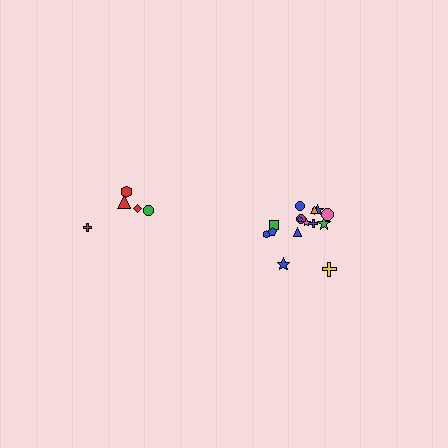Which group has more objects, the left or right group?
The right group.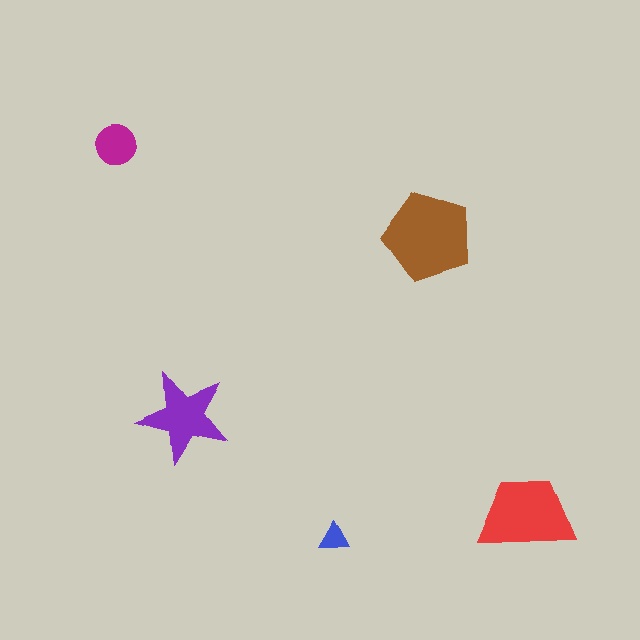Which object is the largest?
The brown pentagon.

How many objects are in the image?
There are 5 objects in the image.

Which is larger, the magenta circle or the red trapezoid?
The red trapezoid.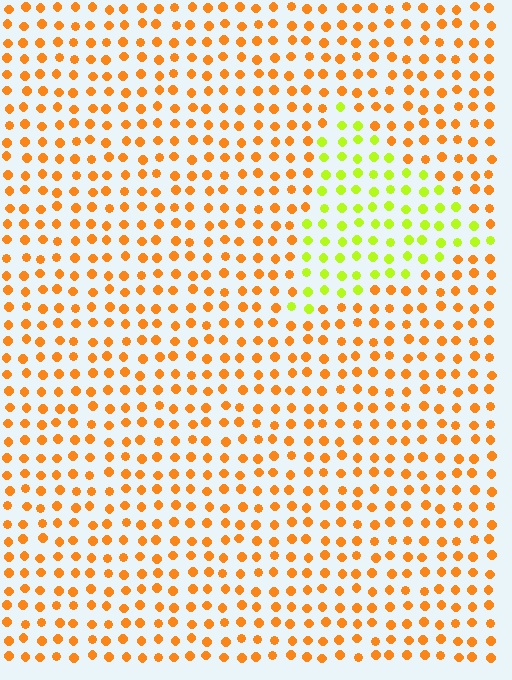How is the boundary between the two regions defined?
The boundary is defined purely by a slight shift in hue (about 51 degrees). Spacing, size, and orientation are identical on both sides.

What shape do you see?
I see a triangle.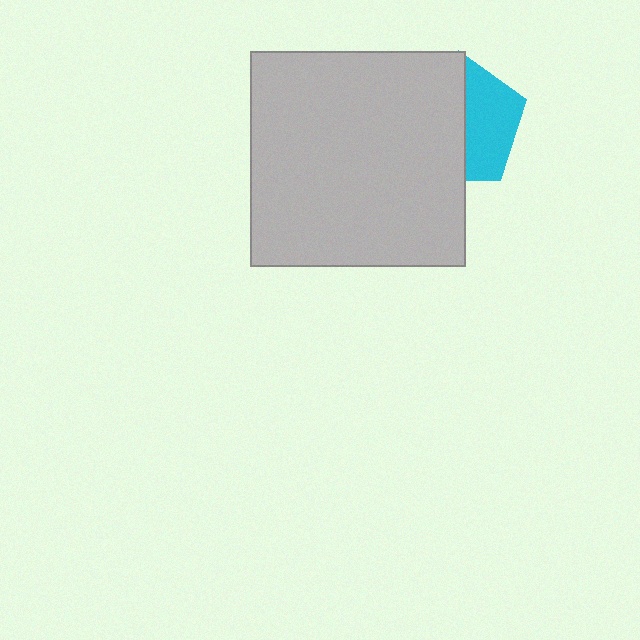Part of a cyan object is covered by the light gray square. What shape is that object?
It is a pentagon.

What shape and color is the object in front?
The object in front is a light gray square.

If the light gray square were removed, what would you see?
You would see the complete cyan pentagon.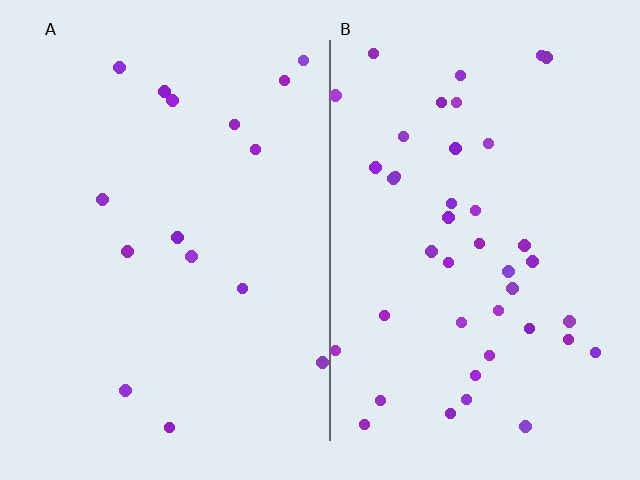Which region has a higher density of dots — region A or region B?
B (the right).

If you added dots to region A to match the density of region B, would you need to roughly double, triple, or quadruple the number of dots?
Approximately triple.